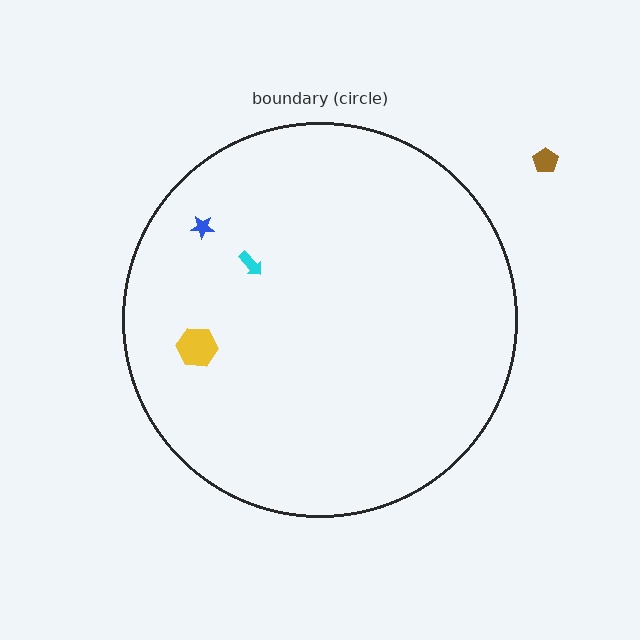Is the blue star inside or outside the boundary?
Inside.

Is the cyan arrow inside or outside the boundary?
Inside.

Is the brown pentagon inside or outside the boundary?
Outside.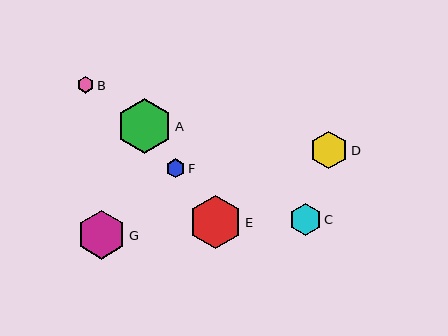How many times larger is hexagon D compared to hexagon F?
Hexagon D is approximately 2.0 times the size of hexagon F.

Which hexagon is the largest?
Hexagon A is the largest with a size of approximately 55 pixels.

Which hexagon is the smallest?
Hexagon B is the smallest with a size of approximately 17 pixels.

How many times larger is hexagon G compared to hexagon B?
Hexagon G is approximately 2.8 times the size of hexagon B.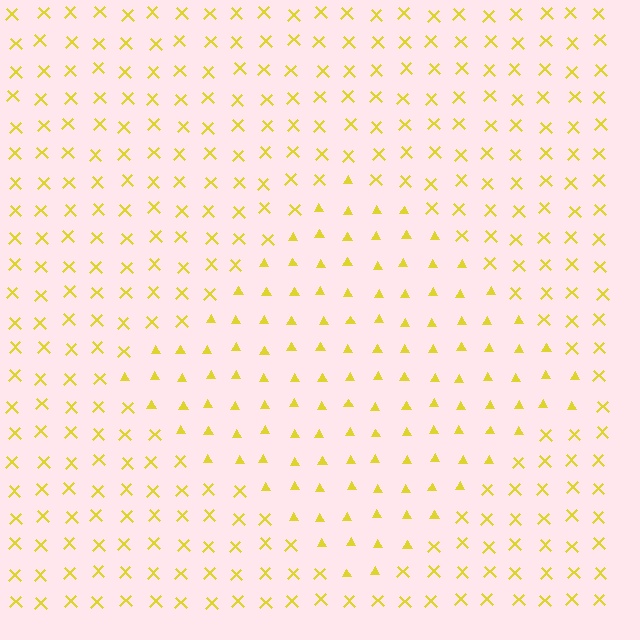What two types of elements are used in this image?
The image uses triangles inside the diamond region and X marks outside it.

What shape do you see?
I see a diamond.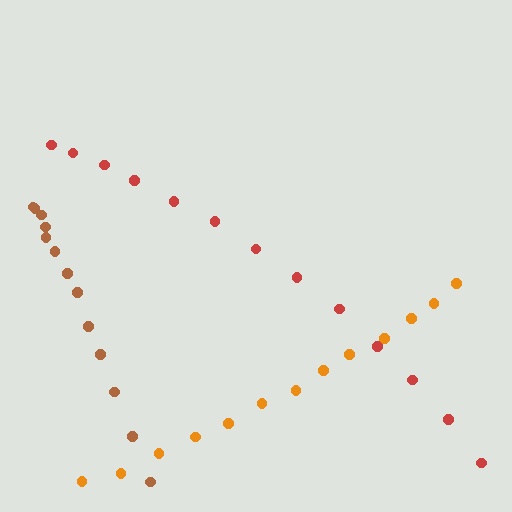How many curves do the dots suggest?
There are 3 distinct paths.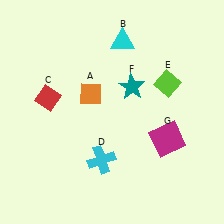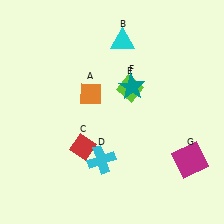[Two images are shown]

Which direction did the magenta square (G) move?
The magenta square (G) moved right.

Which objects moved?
The objects that moved are: the red diamond (C), the lime diamond (E), the magenta square (G).